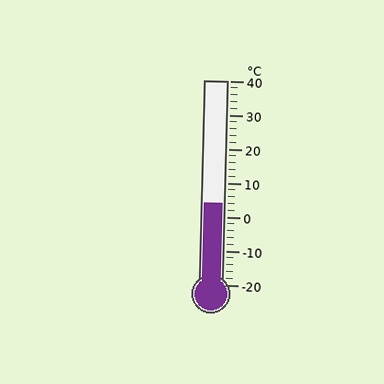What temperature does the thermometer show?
The thermometer shows approximately 4°C.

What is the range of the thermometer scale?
The thermometer scale ranges from -20°C to 40°C.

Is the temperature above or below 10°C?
The temperature is below 10°C.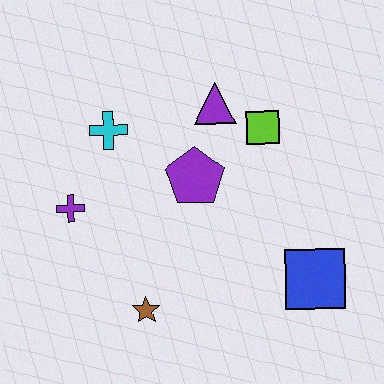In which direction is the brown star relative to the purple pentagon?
The brown star is below the purple pentagon.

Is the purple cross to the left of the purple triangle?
Yes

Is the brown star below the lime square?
Yes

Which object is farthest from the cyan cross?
The blue square is farthest from the cyan cross.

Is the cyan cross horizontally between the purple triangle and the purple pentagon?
No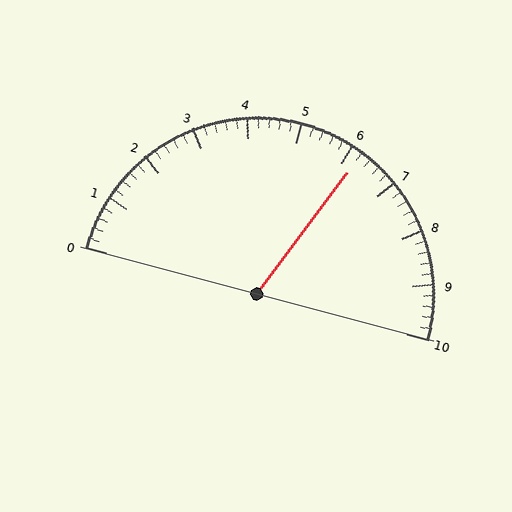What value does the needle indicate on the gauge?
The needle indicates approximately 6.2.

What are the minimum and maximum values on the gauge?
The gauge ranges from 0 to 10.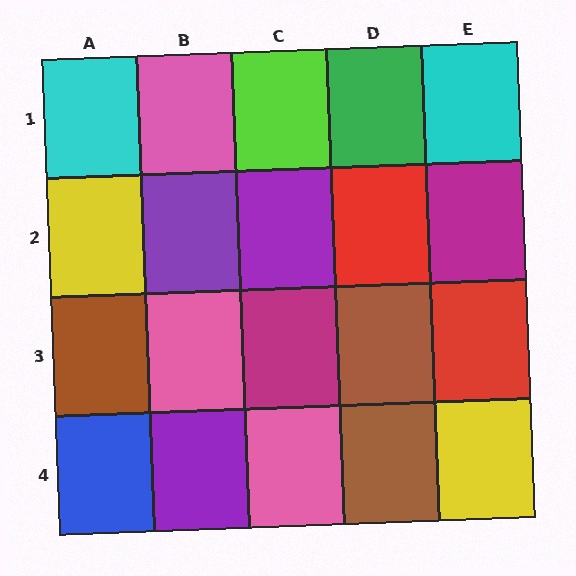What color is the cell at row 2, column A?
Yellow.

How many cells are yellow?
2 cells are yellow.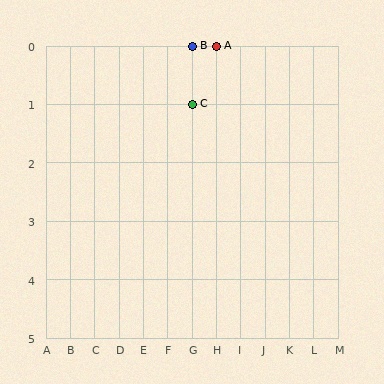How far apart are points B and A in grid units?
Points B and A are 1 column apart.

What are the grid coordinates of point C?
Point C is at grid coordinates (G, 1).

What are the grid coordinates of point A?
Point A is at grid coordinates (H, 0).